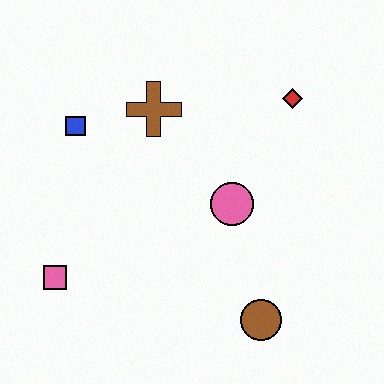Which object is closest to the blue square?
The brown cross is closest to the blue square.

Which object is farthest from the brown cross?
The brown circle is farthest from the brown cross.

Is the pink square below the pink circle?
Yes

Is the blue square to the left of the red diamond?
Yes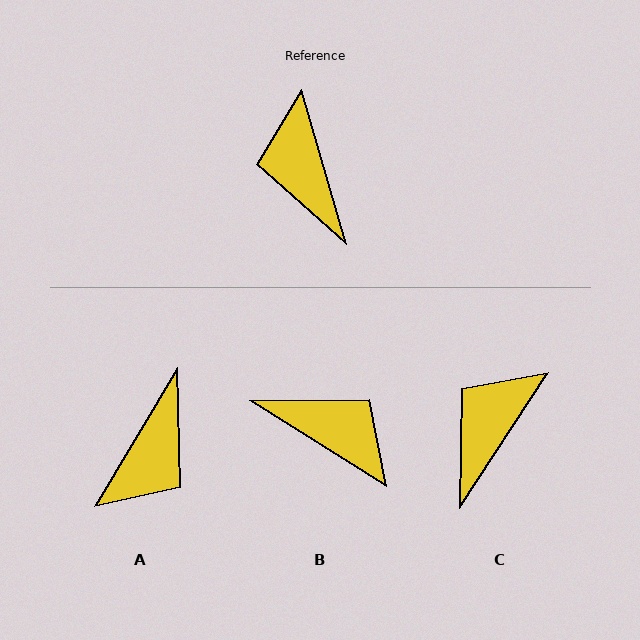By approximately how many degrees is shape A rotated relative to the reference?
Approximately 133 degrees counter-clockwise.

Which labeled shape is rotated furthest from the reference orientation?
B, about 138 degrees away.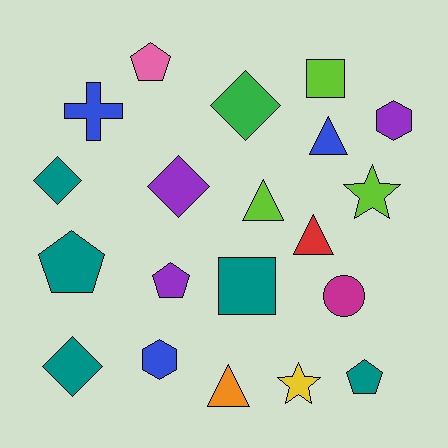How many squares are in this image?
There are 2 squares.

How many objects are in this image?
There are 20 objects.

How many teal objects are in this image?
There are 5 teal objects.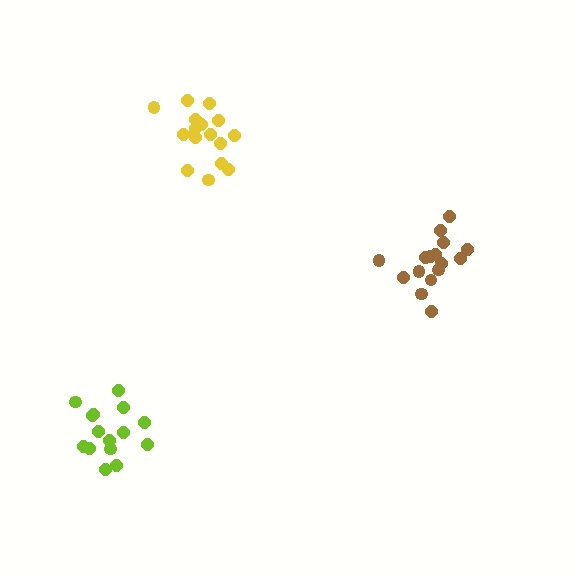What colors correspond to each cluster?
The clusters are colored: lime, yellow, brown.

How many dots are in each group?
Group 1: 15 dots, Group 2: 17 dots, Group 3: 16 dots (48 total).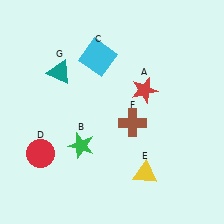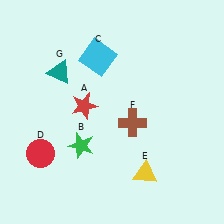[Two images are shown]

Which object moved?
The red star (A) moved left.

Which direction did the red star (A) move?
The red star (A) moved left.